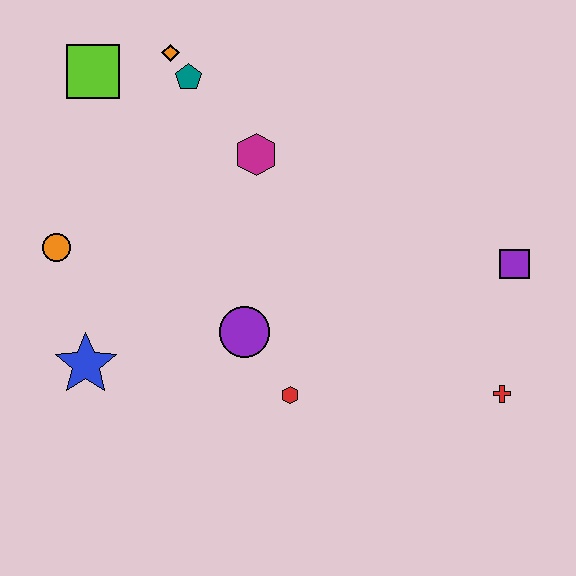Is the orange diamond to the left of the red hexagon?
Yes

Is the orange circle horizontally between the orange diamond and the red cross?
No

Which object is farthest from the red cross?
The lime square is farthest from the red cross.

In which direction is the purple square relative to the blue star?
The purple square is to the right of the blue star.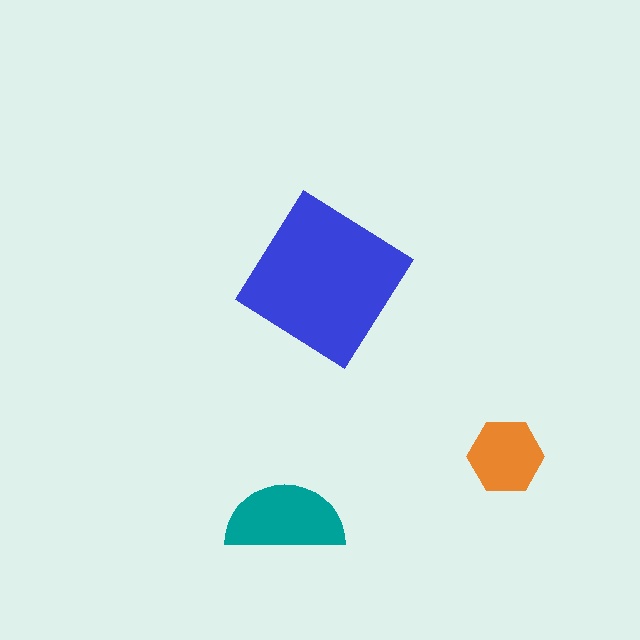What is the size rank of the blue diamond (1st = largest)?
1st.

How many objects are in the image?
There are 3 objects in the image.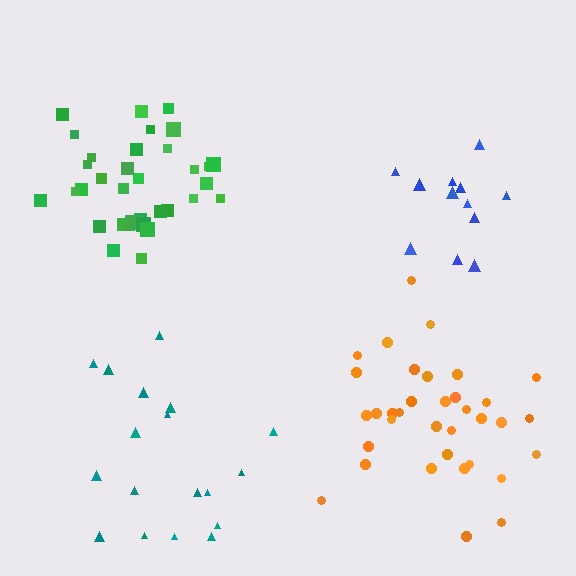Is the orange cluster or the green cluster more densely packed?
Green.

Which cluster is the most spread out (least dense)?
Blue.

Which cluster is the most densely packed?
Green.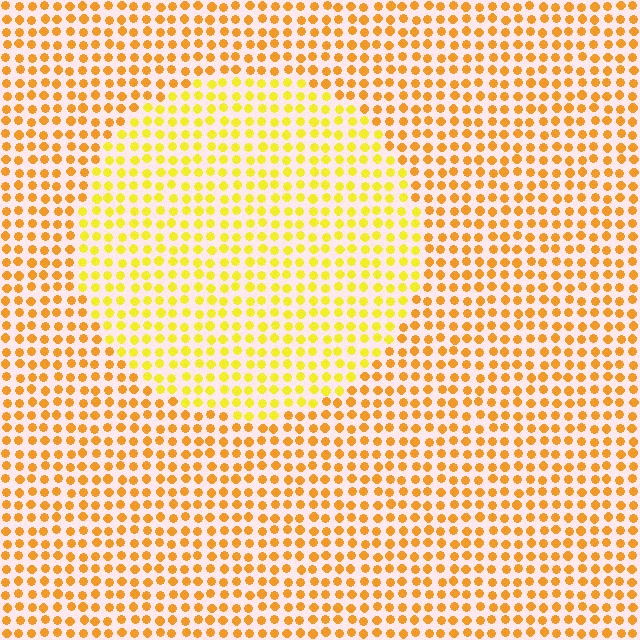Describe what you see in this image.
The image is filled with small orange elements in a uniform arrangement. A circle-shaped region is visible where the elements are tinted to a slightly different hue, forming a subtle color boundary.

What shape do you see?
I see a circle.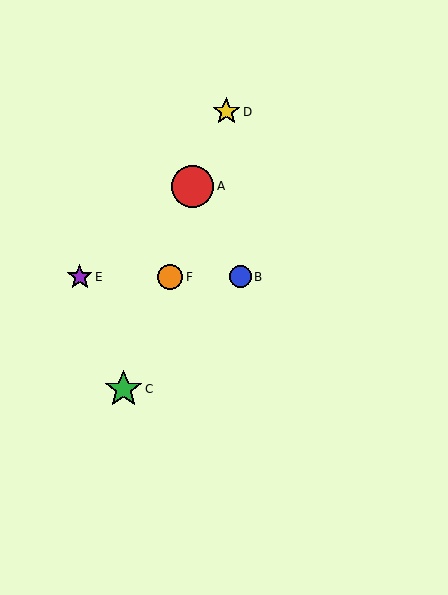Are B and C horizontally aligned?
No, B is at y≈277 and C is at y≈389.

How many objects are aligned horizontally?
3 objects (B, E, F) are aligned horizontally.